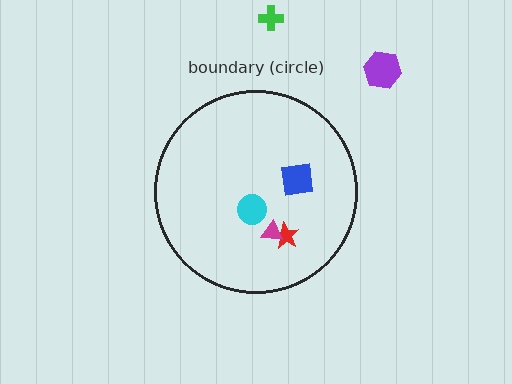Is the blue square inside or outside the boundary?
Inside.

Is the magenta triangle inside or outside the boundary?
Inside.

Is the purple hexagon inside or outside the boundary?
Outside.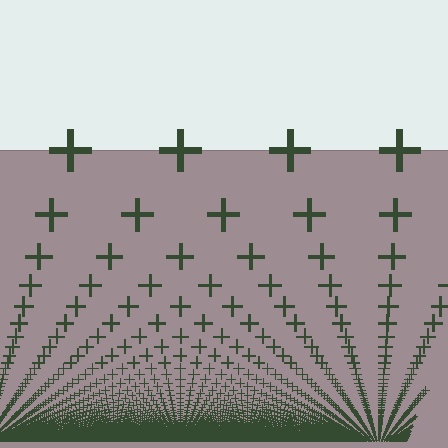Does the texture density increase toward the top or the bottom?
Density increases toward the bottom.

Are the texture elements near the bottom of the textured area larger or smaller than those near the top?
Smaller. The gradient is inverted — elements near the bottom are smaller and denser.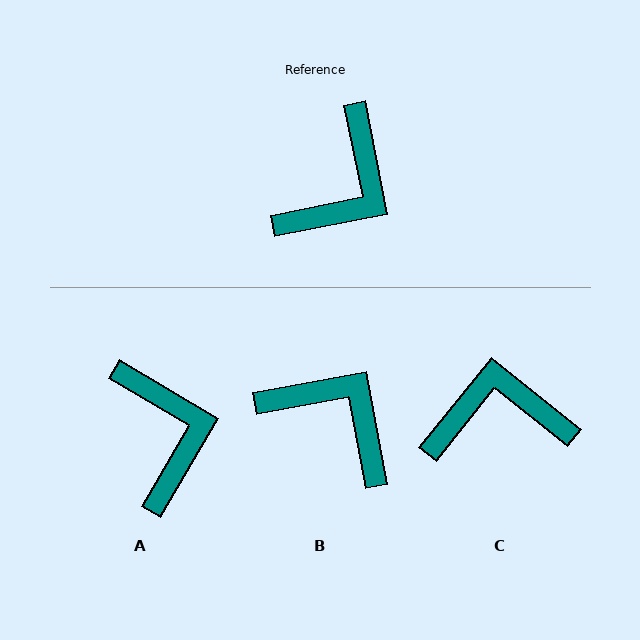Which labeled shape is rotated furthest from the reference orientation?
C, about 130 degrees away.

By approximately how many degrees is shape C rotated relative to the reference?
Approximately 130 degrees counter-clockwise.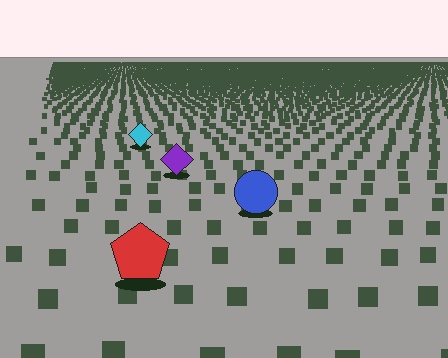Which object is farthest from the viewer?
The cyan diamond is farthest from the viewer. It appears smaller and the ground texture around it is denser.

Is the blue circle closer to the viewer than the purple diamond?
Yes. The blue circle is closer — you can tell from the texture gradient: the ground texture is coarser near it.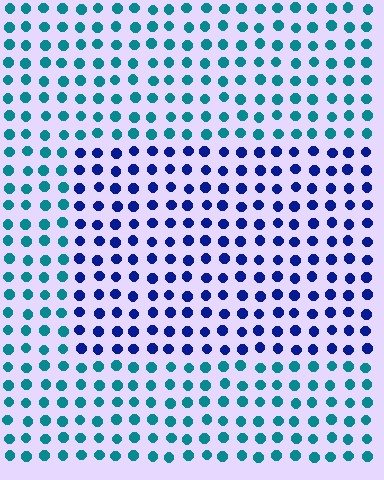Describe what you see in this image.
The image is filled with small teal elements in a uniform arrangement. A rectangle-shaped region is visible where the elements are tinted to a slightly different hue, forming a subtle color boundary.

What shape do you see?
I see a rectangle.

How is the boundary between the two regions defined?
The boundary is defined purely by a slight shift in hue (about 49 degrees). Spacing, size, and orientation are identical on both sides.